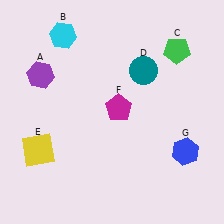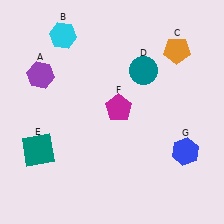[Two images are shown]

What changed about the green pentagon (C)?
In Image 1, C is green. In Image 2, it changed to orange.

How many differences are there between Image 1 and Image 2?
There are 2 differences between the two images.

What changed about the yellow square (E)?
In Image 1, E is yellow. In Image 2, it changed to teal.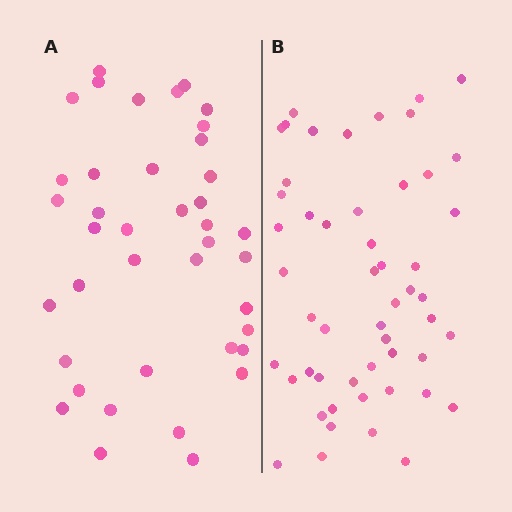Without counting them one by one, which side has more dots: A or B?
Region B (the right region) has more dots.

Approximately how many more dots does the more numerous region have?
Region B has roughly 12 or so more dots than region A.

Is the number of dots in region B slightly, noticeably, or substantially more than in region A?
Region B has noticeably more, but not dramatically so. The ratio is roughly 1.3 to 1.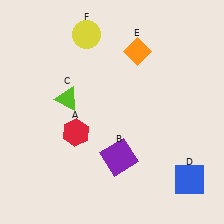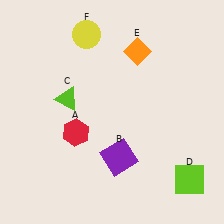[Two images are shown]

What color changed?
The square (D) changed from blue in Image 1 to lime in Image 2.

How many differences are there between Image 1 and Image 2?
There is 1 difference between the two images.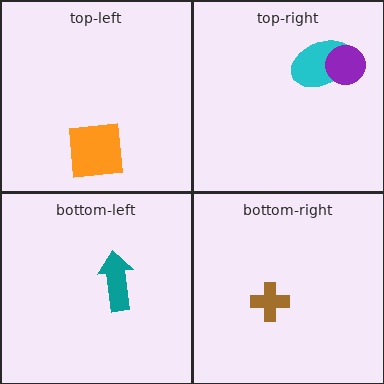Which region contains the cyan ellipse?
The top-right region.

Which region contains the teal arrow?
The bottom-left region.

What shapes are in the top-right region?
The cyan ellipse, the purple circle.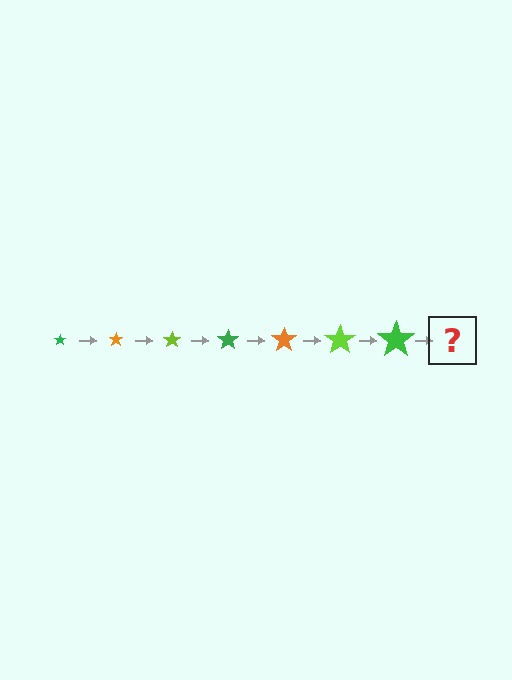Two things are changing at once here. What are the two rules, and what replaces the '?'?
The two rules are that the star grows larger each step and the color cycles through green, orange, and lime. The '?' should be an orange star, larger than the previous one.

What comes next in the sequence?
The next element should be an orange star, larger than the previous one.